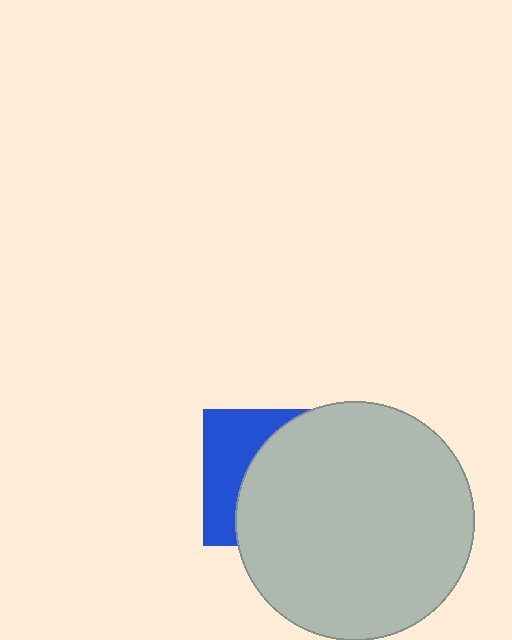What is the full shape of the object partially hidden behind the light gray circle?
The partially hidden object is a blue square.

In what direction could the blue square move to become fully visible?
The blue square could move left. That would shift it out from behind the light gray circle entirely.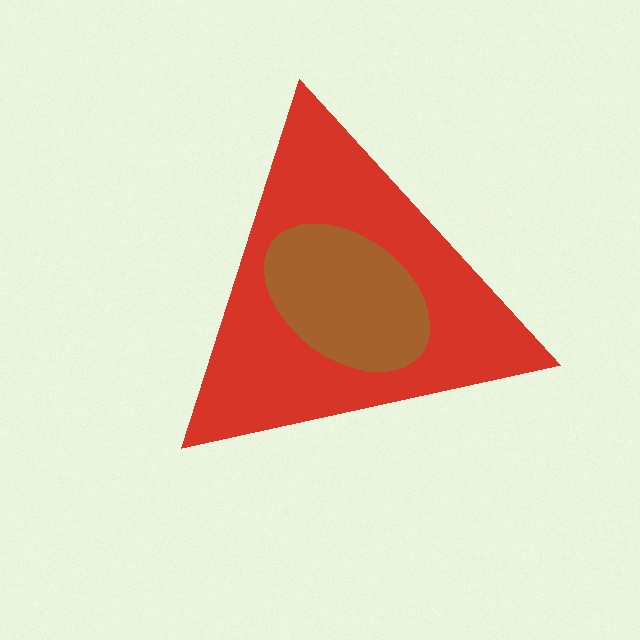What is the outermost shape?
The red triangle.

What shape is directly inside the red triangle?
The brown ellipse.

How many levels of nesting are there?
2.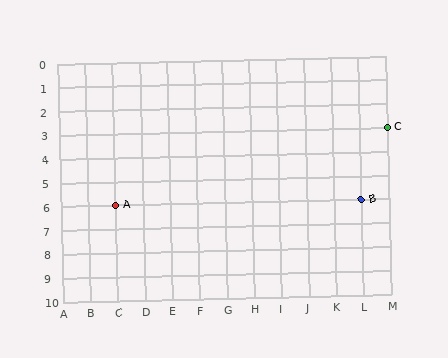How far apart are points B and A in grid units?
Points B and A are 9 columns apart.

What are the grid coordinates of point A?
Point A is at grid coordinates (C, 6).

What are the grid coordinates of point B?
Point B is at grid coordinates (L, 6).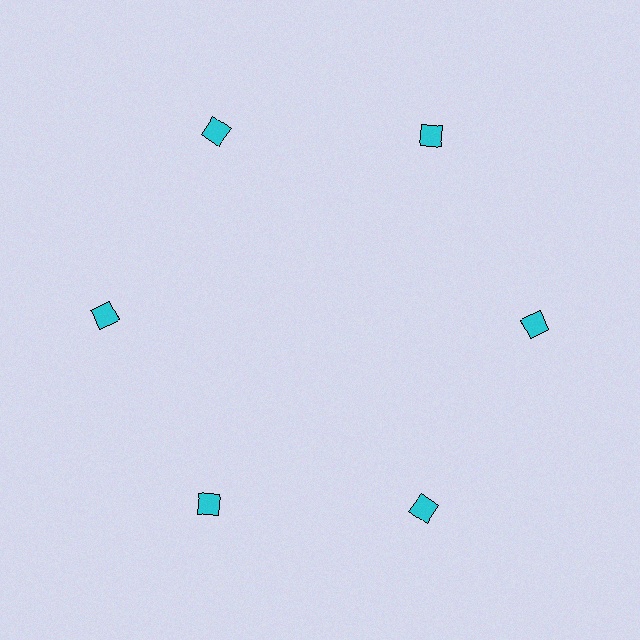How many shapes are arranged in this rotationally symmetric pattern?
There are 6 shapes, arranged in 6 groups of 1.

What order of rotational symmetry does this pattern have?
This pattern has 6-fold rotational symmetry.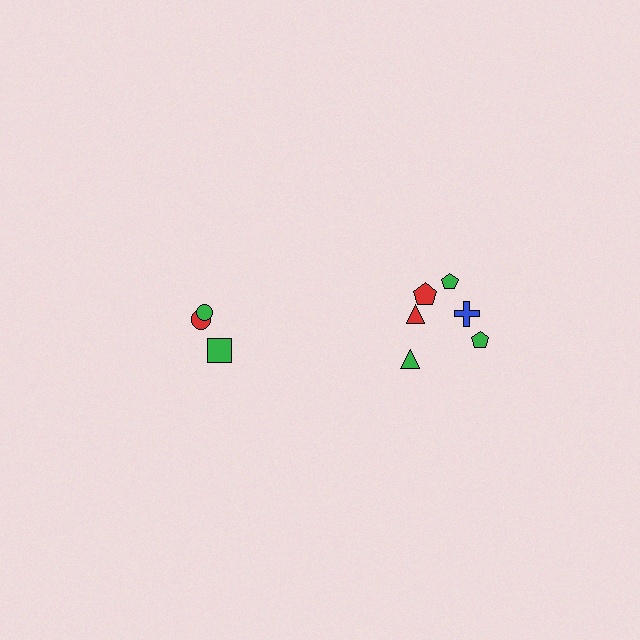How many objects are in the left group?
There are 3 objects.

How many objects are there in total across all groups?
There are 9 objects.